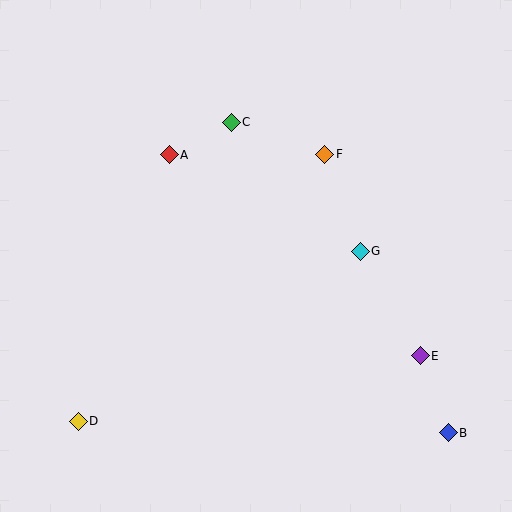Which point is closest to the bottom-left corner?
Point D is closest to the bottom-left corner.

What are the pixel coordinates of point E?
Point E is at (420, 356).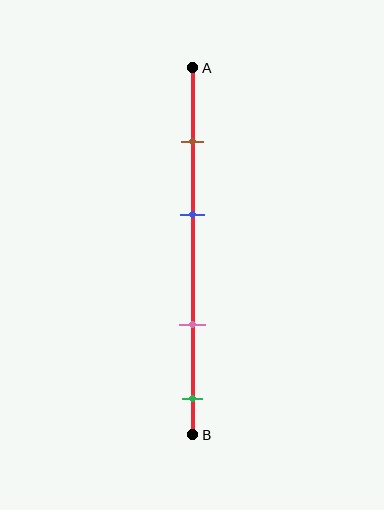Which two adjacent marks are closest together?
The brown and blue marks are the closest adjacent pair.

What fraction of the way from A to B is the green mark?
The green mark is approximately 90% (0.9) of the way from A to B.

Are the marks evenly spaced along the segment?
No, the marks are not evenly spaced.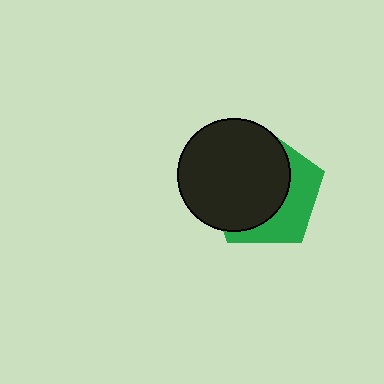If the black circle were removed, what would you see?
You would see the complete green pentagon.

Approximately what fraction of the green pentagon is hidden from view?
Roughly 63% of the green pentagon is hidden behind the black circle.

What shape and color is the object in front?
The object in front is a black circle.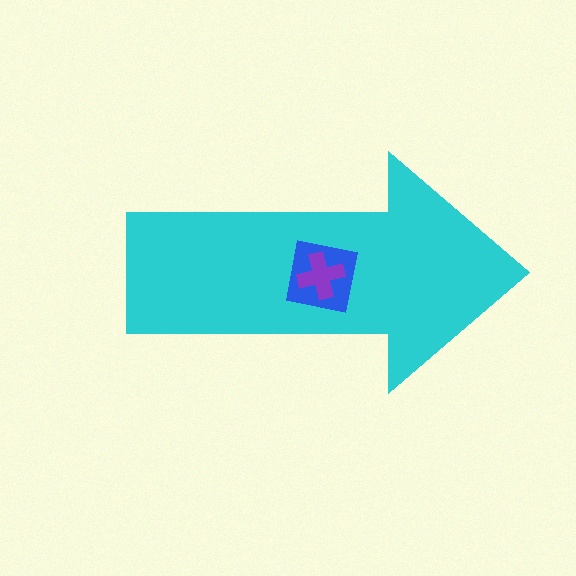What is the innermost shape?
The purple cross.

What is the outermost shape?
The cyan arrow.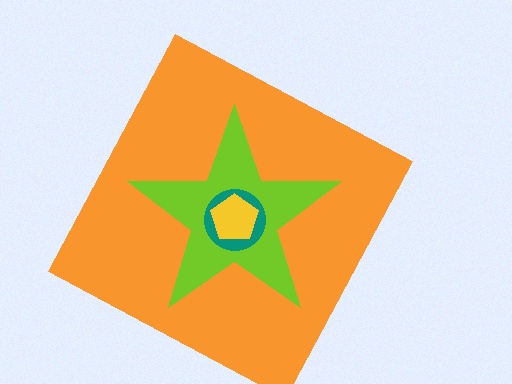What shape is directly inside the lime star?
The teal circle.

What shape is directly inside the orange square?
The lime star.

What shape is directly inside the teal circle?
The yellow pentagon.